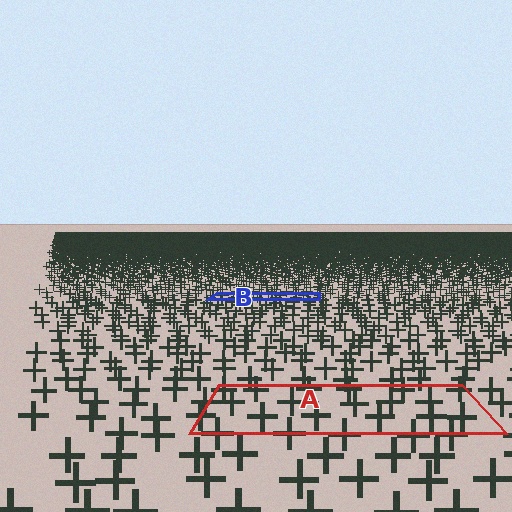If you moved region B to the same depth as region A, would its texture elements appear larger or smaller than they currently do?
They would appear larger. At a closer depth, the same texture elements are projected at a bigger on-screen size.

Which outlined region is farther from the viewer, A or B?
Region B is farther from the viewer — the texture elements inside it appear smaller and more densely packed.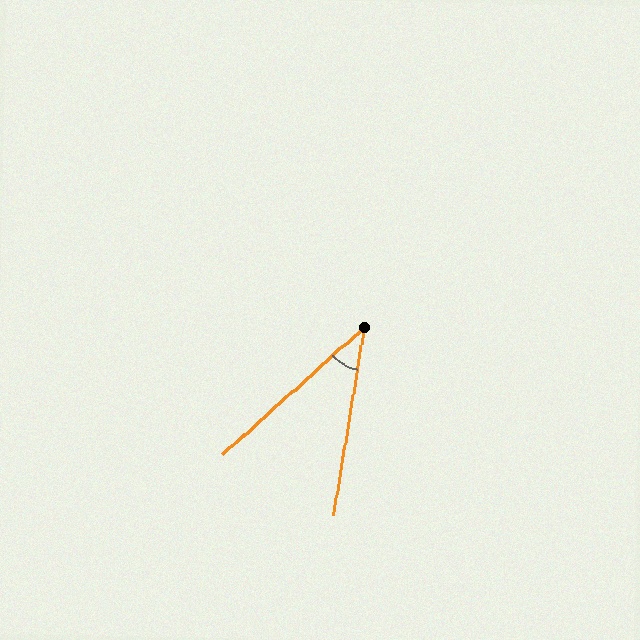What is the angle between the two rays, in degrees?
Approximately 39 degrees.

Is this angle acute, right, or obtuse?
It is acute.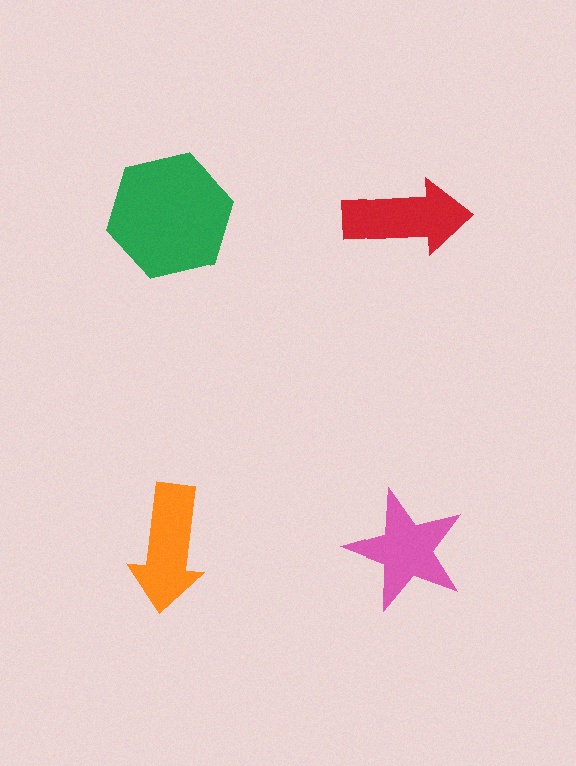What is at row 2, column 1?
An orange arrow.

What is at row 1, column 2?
A red arrow.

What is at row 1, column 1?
A green hexagon.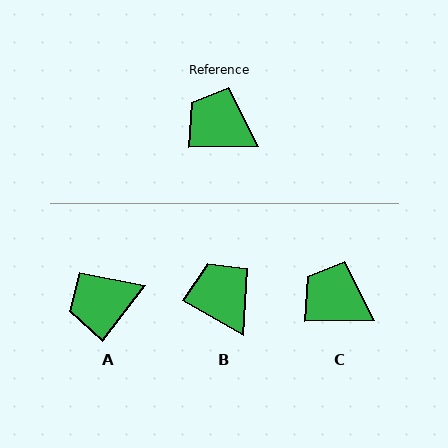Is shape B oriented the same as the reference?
No, it is off by about 31 degrees.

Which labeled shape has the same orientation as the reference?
C.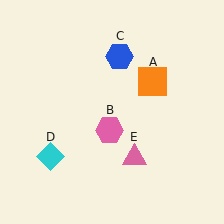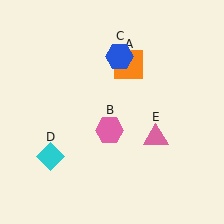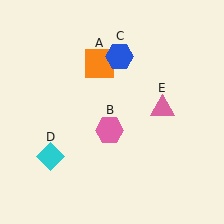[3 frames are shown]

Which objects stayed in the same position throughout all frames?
Pink hexagon (object B) and blue hexagon (object C) and cyan diamond (object D) remained stationary.